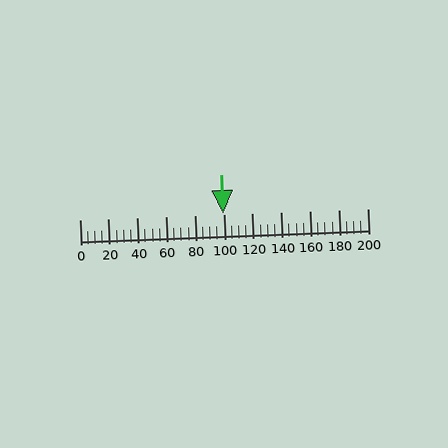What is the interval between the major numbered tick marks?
The major tick marks are spaced 20 units apart.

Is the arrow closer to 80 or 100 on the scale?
The arrow is closer to 100.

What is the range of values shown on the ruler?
The ruler shows values from 0 to 200.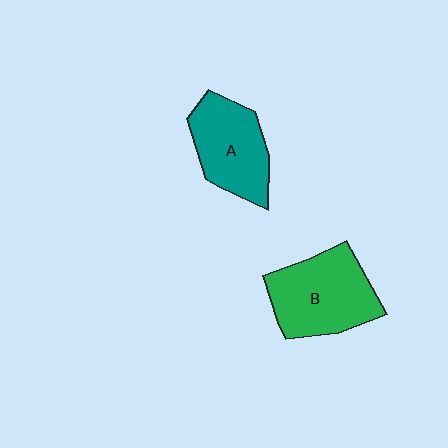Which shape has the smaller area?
Shape A (teal).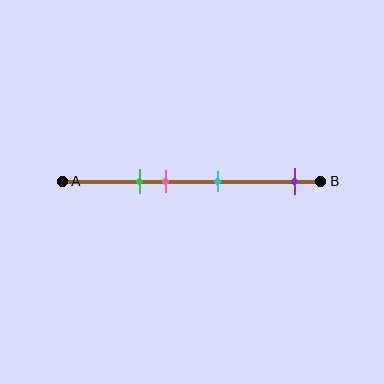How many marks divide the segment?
There are 4 marks dividing the segment.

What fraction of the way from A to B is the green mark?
The green mark is approximately 30% (0.3) of the way from A to B.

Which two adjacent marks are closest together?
The green and pink marks are the closest adjacent pair.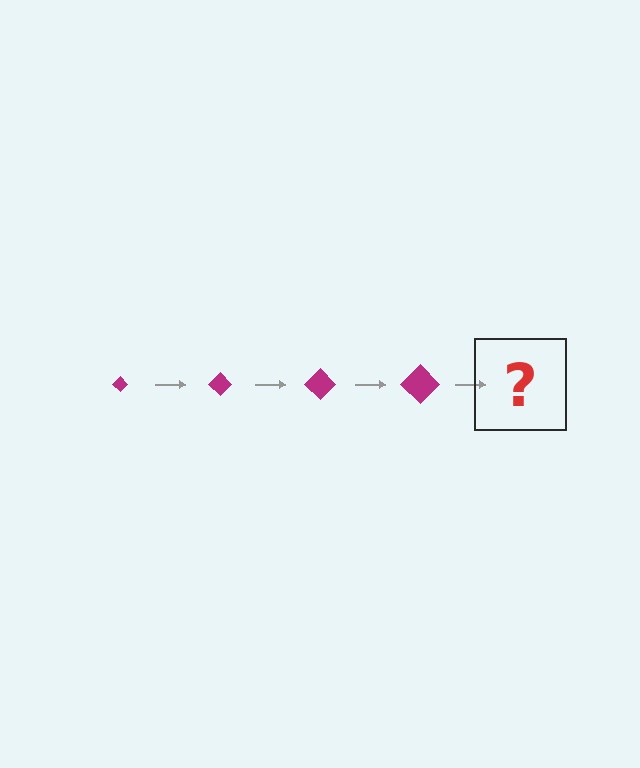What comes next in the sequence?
The next element should be a magenta diamond, larger than the previous one.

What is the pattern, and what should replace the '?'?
The pattern is that the diamond gets progressively larger each step. The '?' should be a magenta diamond, larger than the previous one.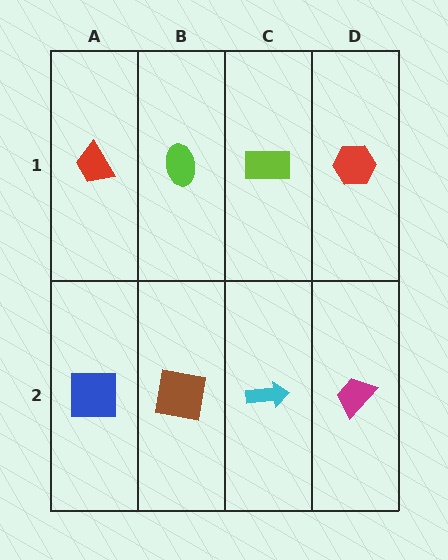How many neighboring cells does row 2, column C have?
3.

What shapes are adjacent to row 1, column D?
A magenta trapezoid (row 2, column D), a lime rectangle (row 1, column C).